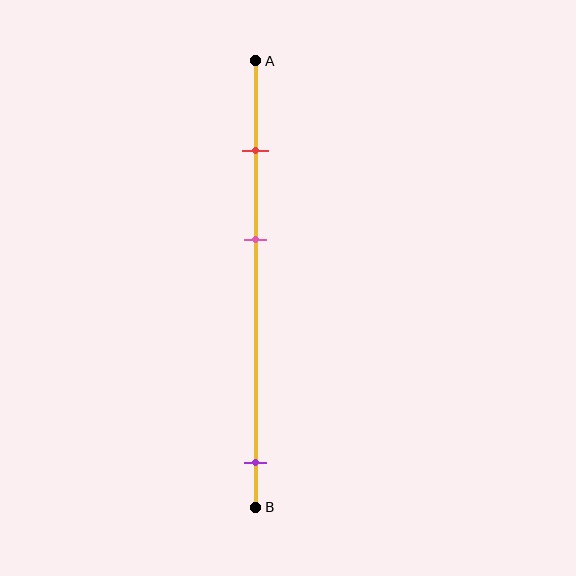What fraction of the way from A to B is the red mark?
The red mark is approximately 20% (0.2) of the way from A to B.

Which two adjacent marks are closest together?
The red and pink marks are the closest adjacent pair.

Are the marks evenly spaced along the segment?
No, the marks are not evenly spaced.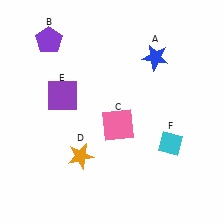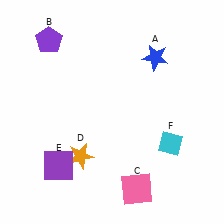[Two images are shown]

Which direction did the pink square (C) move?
The pink square (C) moved down.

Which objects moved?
The objects that moved are: the pink square (C), the purple square (E).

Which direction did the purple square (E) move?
The purple square (E) moved down.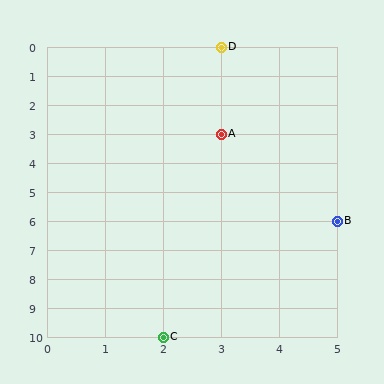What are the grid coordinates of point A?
Point A is at grid coordinates (3, 3).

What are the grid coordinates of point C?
Point C is at grid coordinates (2, 10).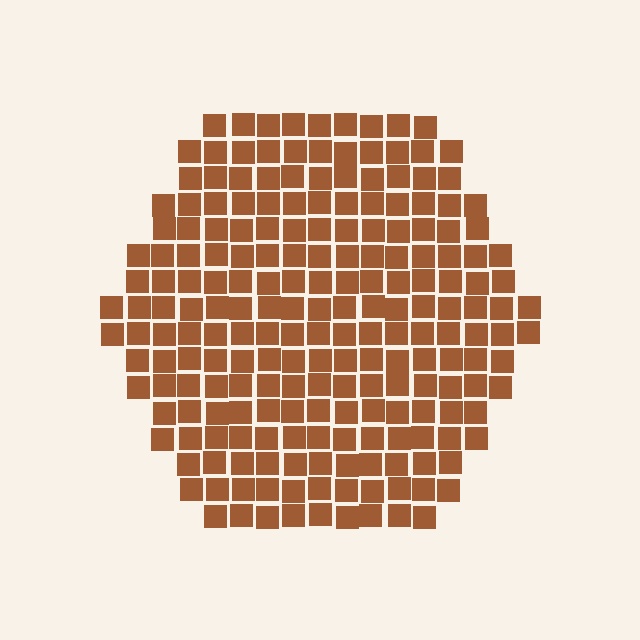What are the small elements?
The small elements are squares.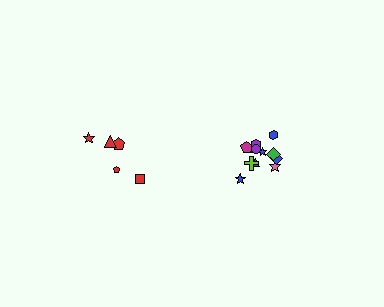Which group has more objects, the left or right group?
The right group.